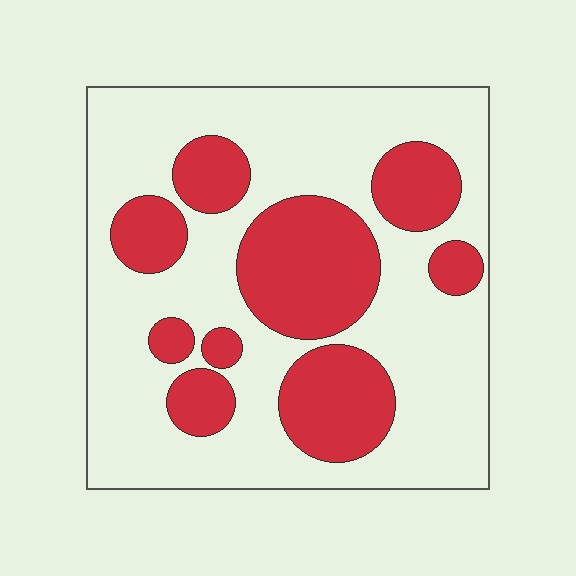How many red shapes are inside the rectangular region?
9.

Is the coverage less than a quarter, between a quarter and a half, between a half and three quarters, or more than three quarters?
Between a quarter and a half.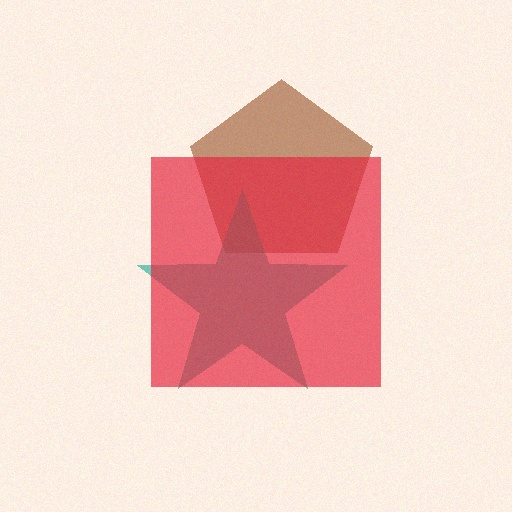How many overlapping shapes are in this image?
There are 3 overlapping shapes in the image.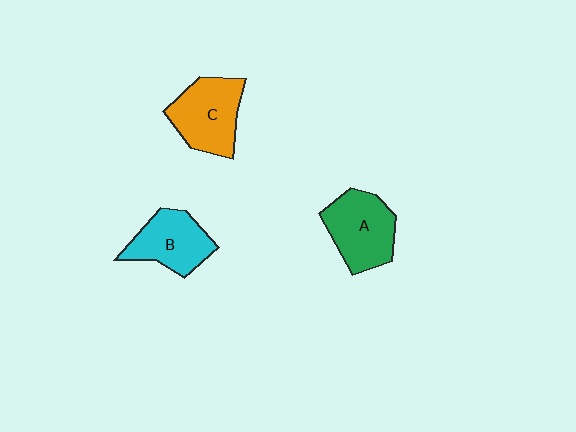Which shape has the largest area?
Shape A (green).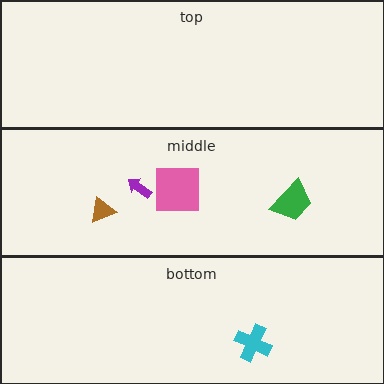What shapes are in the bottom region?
The cyan cross.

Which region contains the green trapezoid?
The middle region.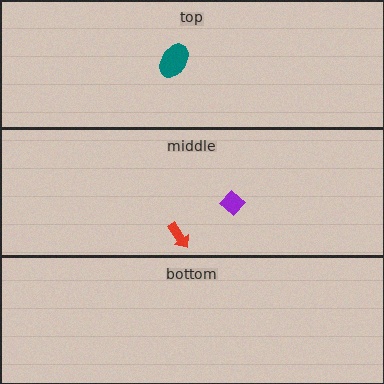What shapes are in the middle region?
The red arrow, the purple diamond.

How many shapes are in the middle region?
2.